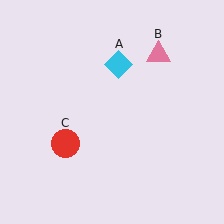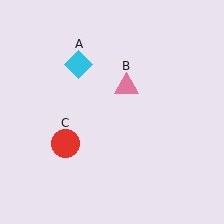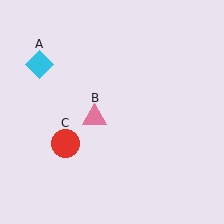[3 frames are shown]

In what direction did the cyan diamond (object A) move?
The cyan diamond (object A) moved left.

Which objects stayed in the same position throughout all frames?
Red circle (object C) remained stationary.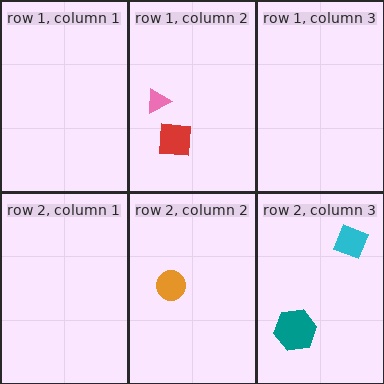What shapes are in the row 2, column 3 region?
The cyan diamond, the teal hexagon.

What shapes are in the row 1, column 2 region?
The red square, the pink triangle.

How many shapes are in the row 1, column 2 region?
2.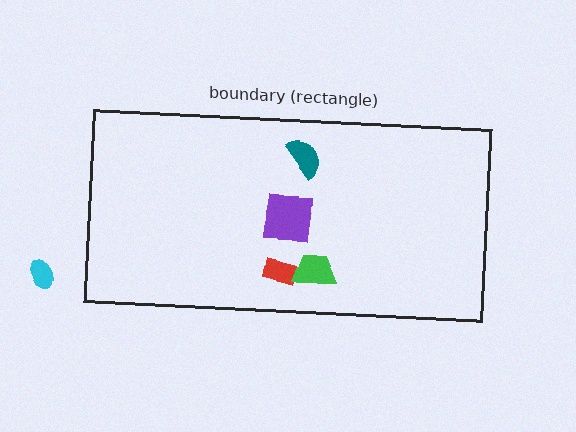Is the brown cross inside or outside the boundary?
Inside.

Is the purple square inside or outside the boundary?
Inside.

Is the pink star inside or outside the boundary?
Inside.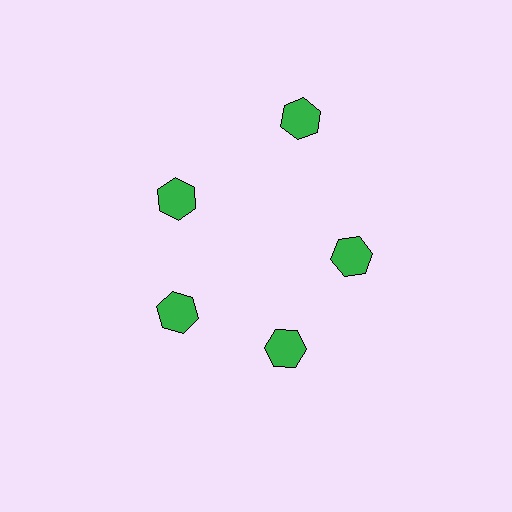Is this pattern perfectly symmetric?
No. The 5 green hexagons are arranged in a ring, but one element near the 1 o'clock position is pushed outward from the center, breaking the 5-fold rotational symmetry.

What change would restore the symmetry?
The symmetry would be restored by moving it inward, back onto the ring so that all 5 hexagons sit at equal angles and equal distance from the center.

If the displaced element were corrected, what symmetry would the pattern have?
It would have 5-fold rotational symmetry — the pattern would map onto itself every 72 degrees.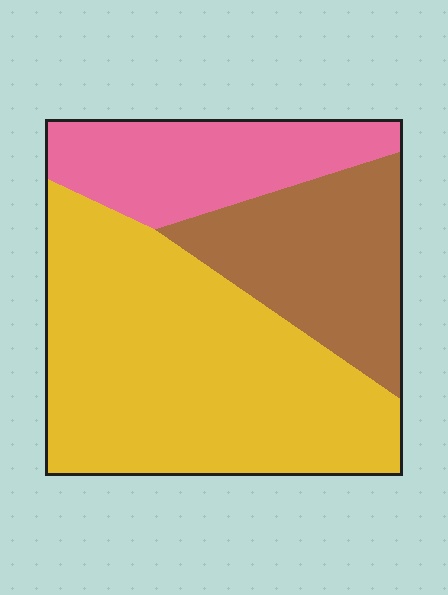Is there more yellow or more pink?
Yellow.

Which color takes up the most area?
Yellow, at roughly 55%.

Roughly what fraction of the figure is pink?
Pink takes up about one fifth (1/5) of the figure.